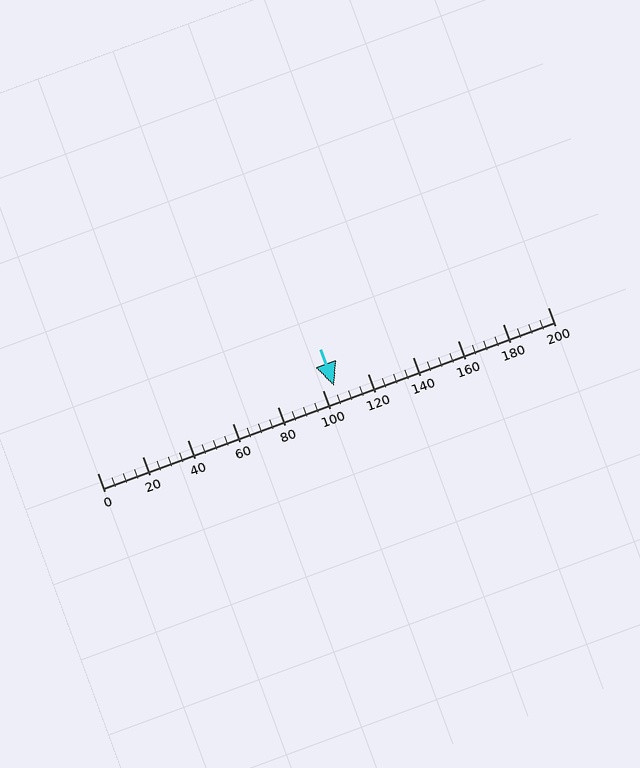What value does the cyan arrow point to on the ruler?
The cyan arrow points to approximately 105.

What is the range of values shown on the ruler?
The ruler shows values from 0 to 200.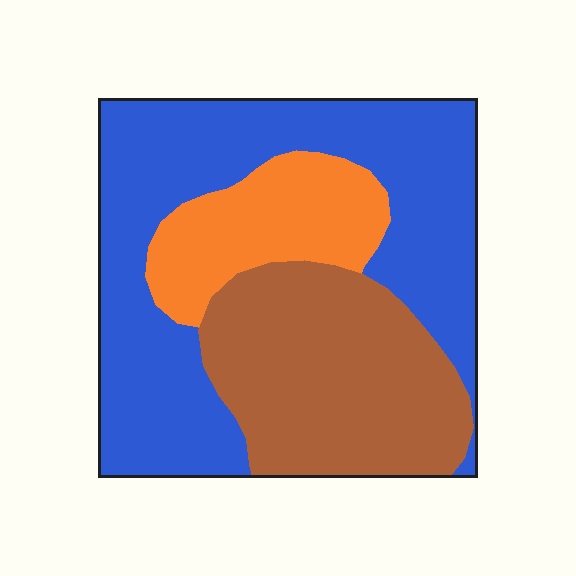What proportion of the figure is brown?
Brown covers about 30% of the figure.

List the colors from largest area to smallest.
From largest to smallest: blue, brown, orange.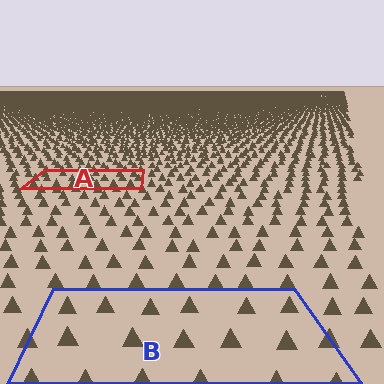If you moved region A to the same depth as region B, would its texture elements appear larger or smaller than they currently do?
They would appear larger. At a closer depth, the same texture elements are projected at a bigger on-screen size.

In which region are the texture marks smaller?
The texture marks are smaller in region A, because it is farther away.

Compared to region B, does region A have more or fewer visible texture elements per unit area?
Region A has more texture elements per unit area — they are packed more densely because it is farther away.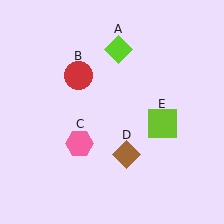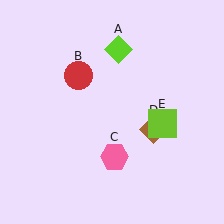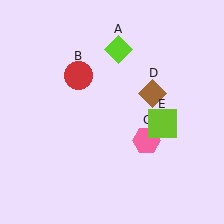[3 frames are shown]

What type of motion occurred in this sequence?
The pink hexagon (object C), brown diamond (object D) rotated counterclockwise around the center of the scene.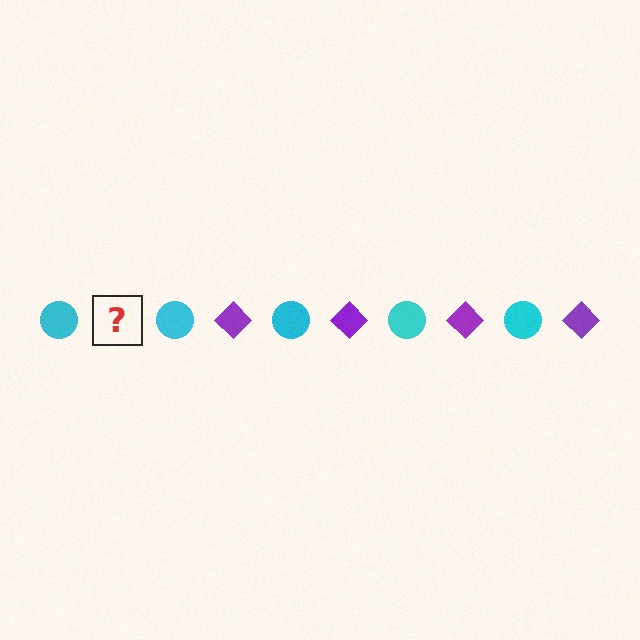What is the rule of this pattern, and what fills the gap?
The rule is that the pattern alternates between cyan circle and purple diamond. The gap should be filled with a purple diamond.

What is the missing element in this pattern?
The missing element is a purple diamond.